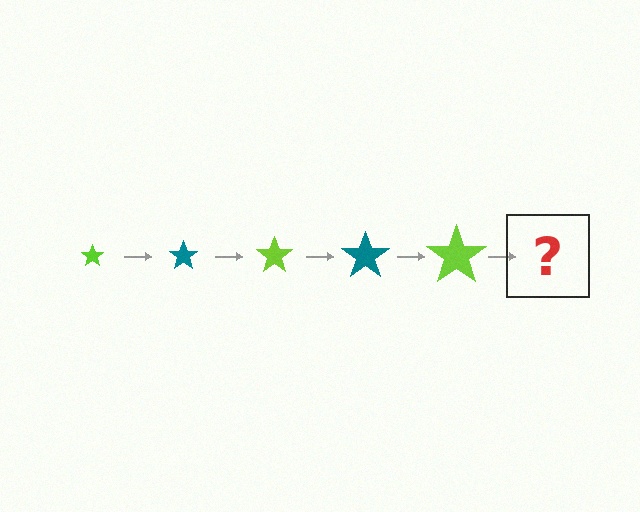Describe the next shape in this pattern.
It should be a teal star, larger than the previous one.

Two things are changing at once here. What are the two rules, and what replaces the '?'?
The two rules are that the star grows larger each step and the color cycles through lime and teal. The '?' should be a teal star, larger than the previous one.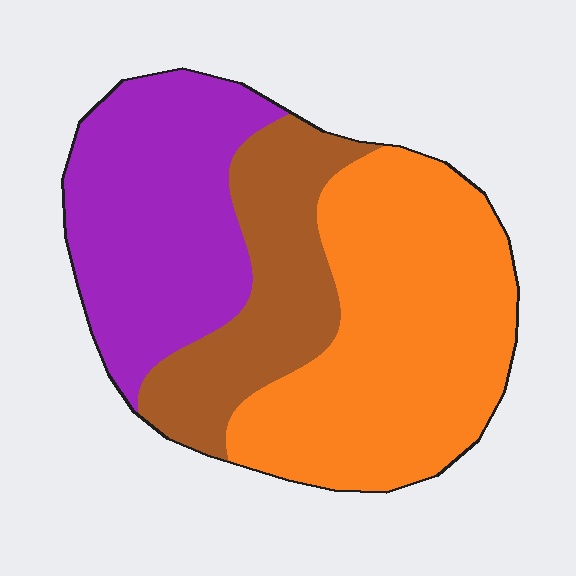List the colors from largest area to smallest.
From largest to smallest: orange, purple, brown.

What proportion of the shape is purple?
Purple covers 33% of the shape.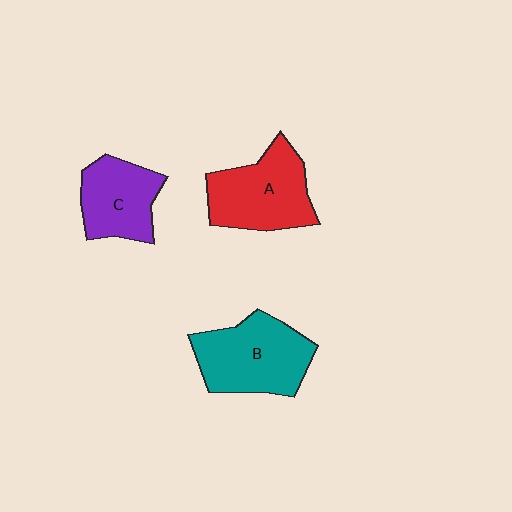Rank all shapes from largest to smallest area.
From largest to smallest: B (teal), A (red), C (purple).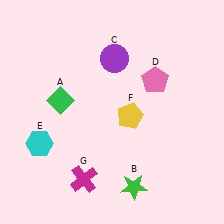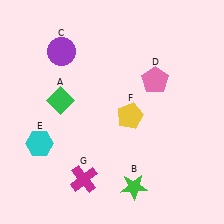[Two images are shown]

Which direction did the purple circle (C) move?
The purple circle (C) moved left.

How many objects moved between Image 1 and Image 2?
1 object moved between the two images.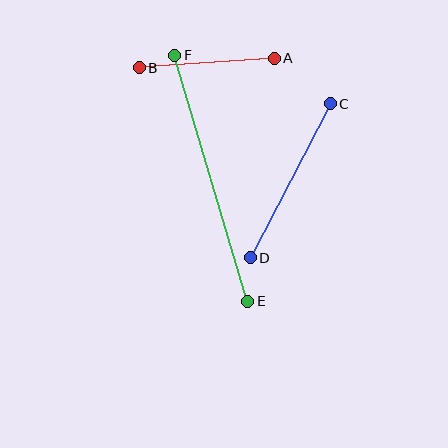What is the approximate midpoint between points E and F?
The midpoint is at approximately (211, 178) pixels.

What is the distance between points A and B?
The distance is approximately 135 pixels.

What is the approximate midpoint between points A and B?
The midpoint is at approximately (207, 63) pixels.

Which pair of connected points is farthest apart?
Points E and F are farthest apart.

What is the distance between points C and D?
The distance is approximately 174 pixels.